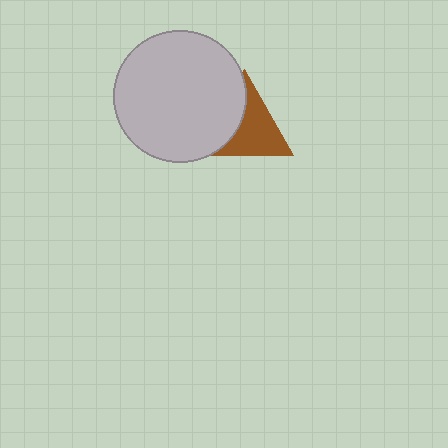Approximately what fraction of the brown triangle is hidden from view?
Roughly 40% of the brown triangle is hidden behind the light gray circle.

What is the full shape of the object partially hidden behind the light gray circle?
The partially hidden object is a brown triangle.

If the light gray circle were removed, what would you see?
You would see the complete brown triangle.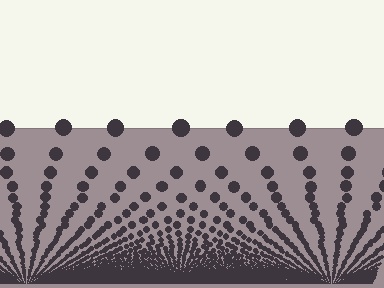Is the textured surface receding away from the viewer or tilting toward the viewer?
The surface appears to tilt toward the viewer. Texture elements get larger and sparser toward the top.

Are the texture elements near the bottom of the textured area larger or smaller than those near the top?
Smaller. The gradient is inverted — elements near the bottom are smaller and denser.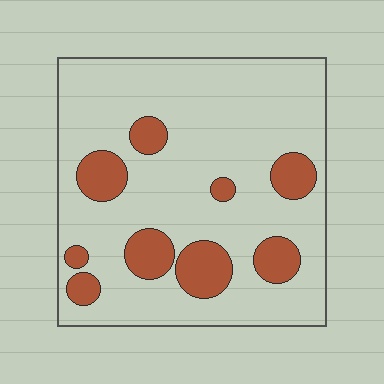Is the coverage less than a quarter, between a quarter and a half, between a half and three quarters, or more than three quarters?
Less than a quarter.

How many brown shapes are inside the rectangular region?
9.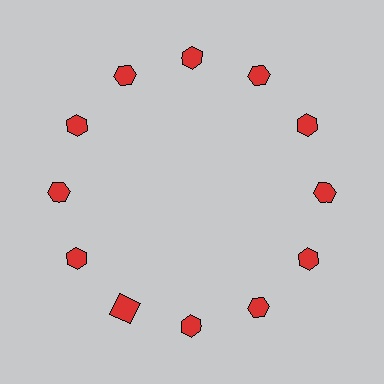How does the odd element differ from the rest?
It has a different shape: square instead of hexagon.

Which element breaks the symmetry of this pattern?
The red square at roughly the 7 o'clock position breaks the symmetry. All other shapes are red hexagons.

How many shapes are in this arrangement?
There are 12 shapes arranged in a ring pattern.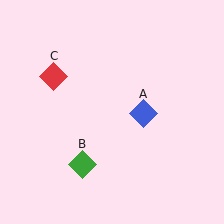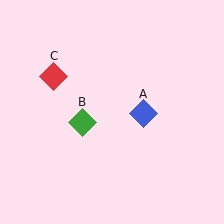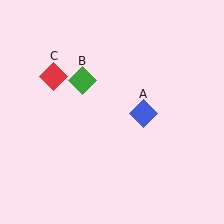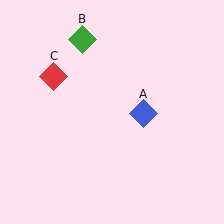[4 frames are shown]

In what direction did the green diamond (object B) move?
The green diamond (object B) moved up.